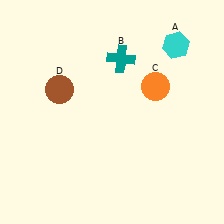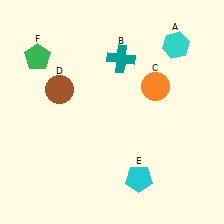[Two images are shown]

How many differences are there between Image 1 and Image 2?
There are 2 differences between the two images.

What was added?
A cyan pentagon (E), a green pentagon (F) were added in Image 2.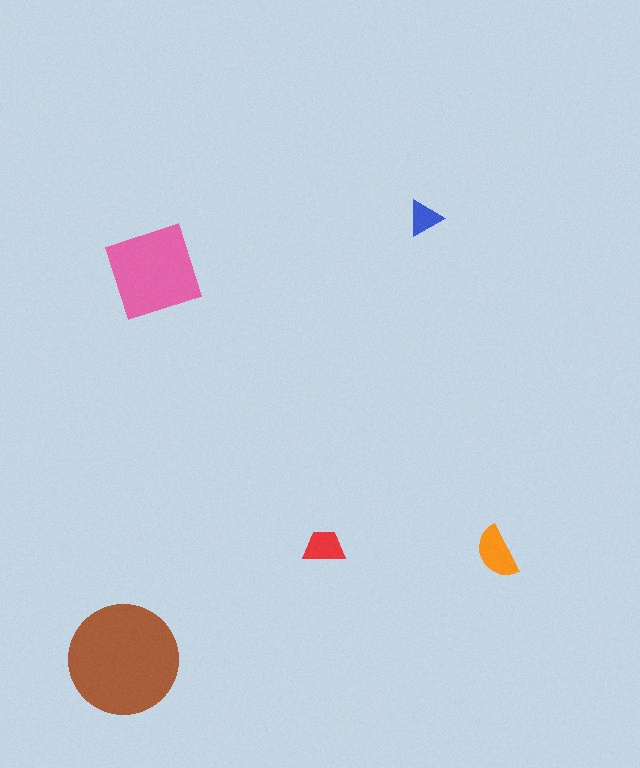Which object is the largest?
The brown circle.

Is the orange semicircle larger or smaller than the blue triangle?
Larger.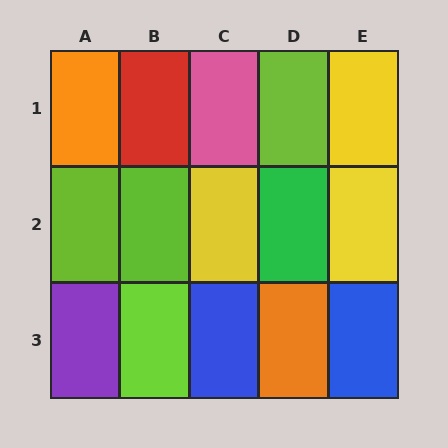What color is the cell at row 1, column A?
Orange.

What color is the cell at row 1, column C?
Pink.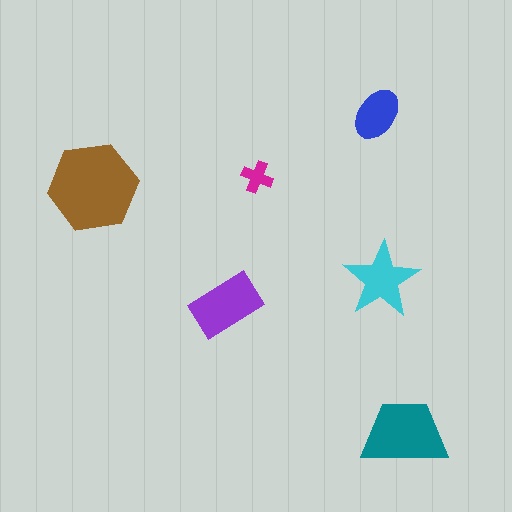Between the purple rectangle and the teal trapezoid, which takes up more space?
The teal trapezoid.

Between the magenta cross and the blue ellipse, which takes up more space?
The blue ellipse.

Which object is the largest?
The brown hexagon.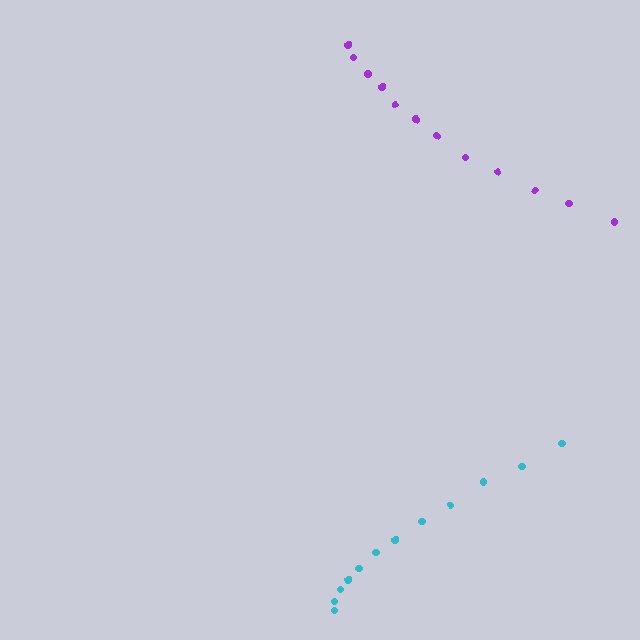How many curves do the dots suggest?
There are 2 distinct paths.